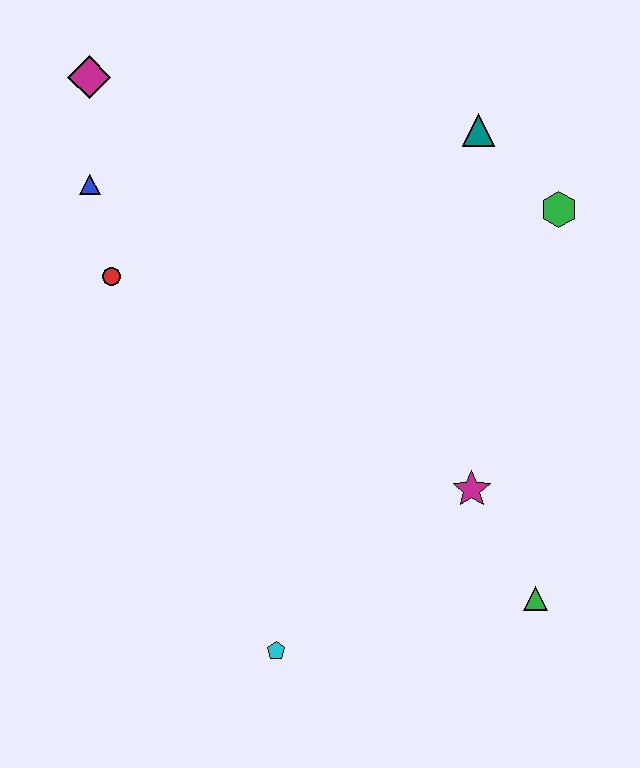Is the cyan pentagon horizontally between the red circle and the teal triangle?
Yes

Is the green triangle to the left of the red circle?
No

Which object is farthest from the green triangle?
The magenta diamond is farthest from the green triangle.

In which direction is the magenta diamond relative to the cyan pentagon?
The magenta diamond is above the cyan pentagon.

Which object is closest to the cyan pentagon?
The magenta star is closest to the cyan pentagon.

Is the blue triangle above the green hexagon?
Yes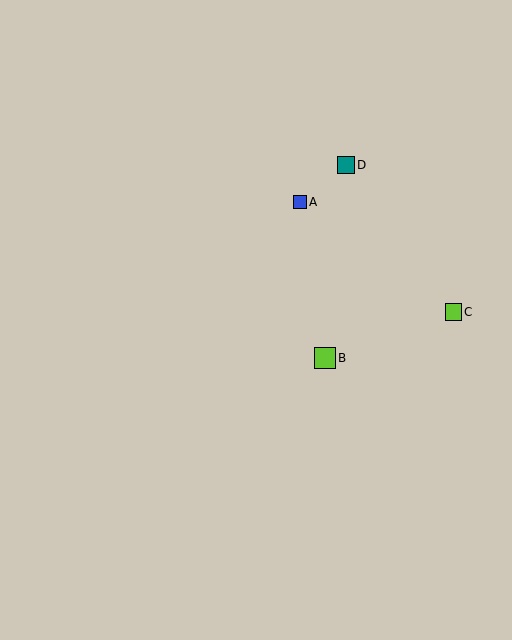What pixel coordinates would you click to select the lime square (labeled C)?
Click at (453, 312) to select the lime square C.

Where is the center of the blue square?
The center of the blue square is at (300, 202).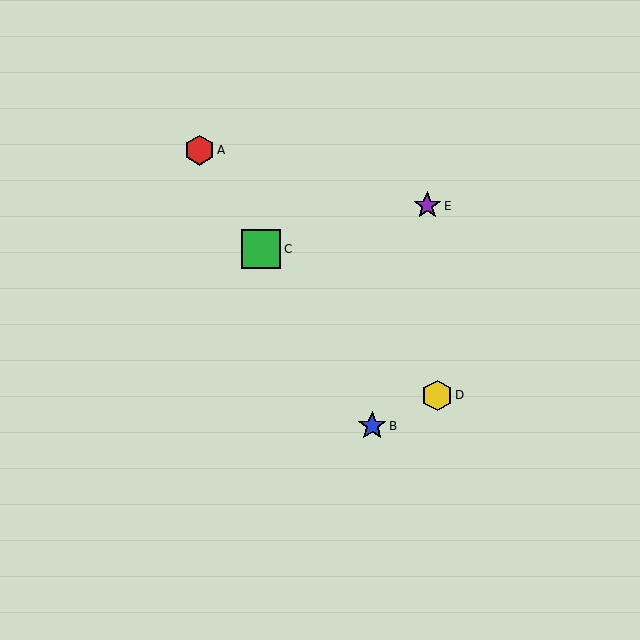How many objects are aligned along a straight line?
3 objects (A, B, C) are aligned along a straight line.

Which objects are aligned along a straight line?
Objects A, B, C are aligned along a straight line.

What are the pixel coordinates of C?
Object C is at (261, 249).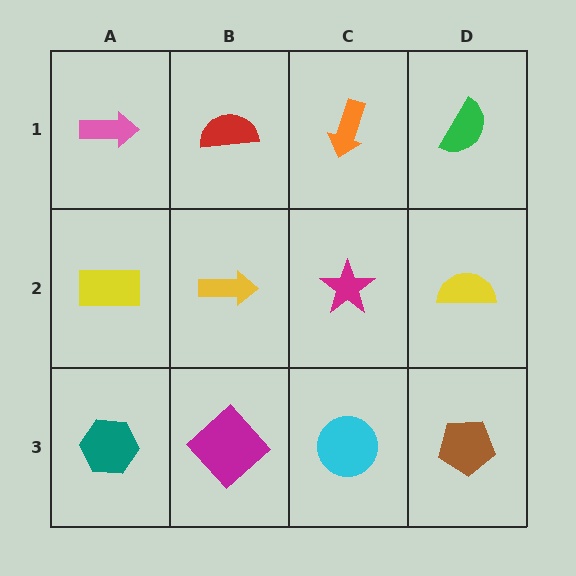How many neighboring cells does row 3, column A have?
2.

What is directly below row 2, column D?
A brown pentagon.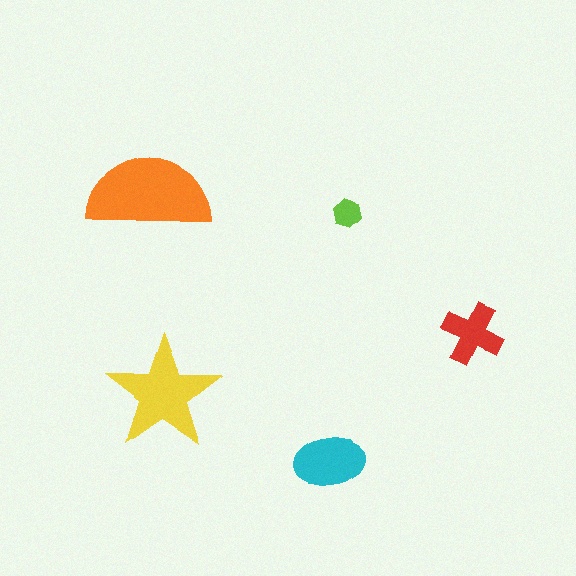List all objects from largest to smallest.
The orange semicircle, the yellow star, the cyan ellipse, the red cross, the lime hexagon.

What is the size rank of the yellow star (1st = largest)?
2nd.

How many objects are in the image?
There are 5 objects in the image.